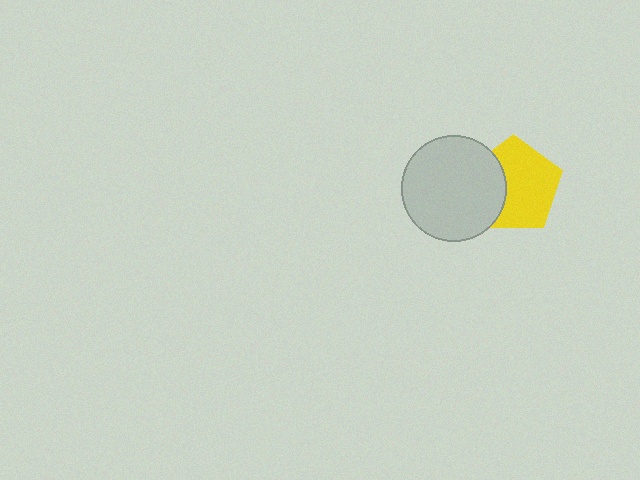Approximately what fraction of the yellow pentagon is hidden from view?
Roughly 33% of the yellow pentagon is hidden behind the light gray circle.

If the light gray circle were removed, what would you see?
You would see the complete yellow pentagon.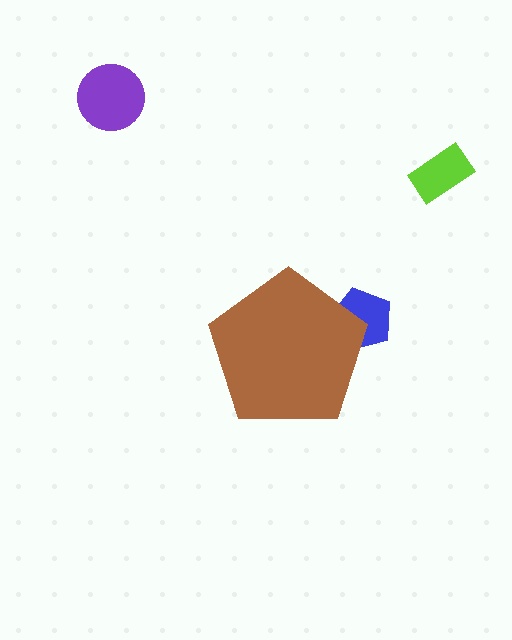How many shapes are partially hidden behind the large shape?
1 shape is partially hidden.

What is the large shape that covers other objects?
A brown pentagon.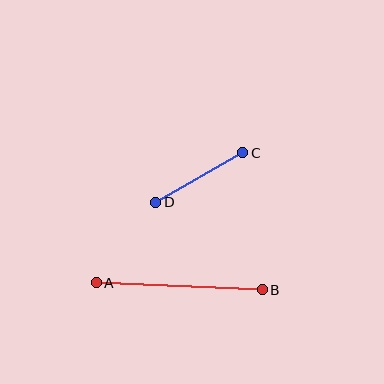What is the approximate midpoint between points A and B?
The midpoint is at approximately (179, 286) pixels.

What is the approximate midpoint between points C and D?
The midpoint is at approximately (199, 177) pixels.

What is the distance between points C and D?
The distance is approximately 100 pixels.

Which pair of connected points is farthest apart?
Points A and B are farthest apart.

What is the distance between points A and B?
The distance is approximately 166 pixels.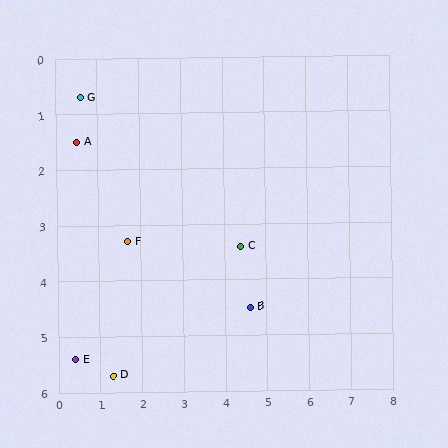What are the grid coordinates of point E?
Point E is at approximately (0.4, 5.4).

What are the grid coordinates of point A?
Point A is at approximately (0.5, 1.5).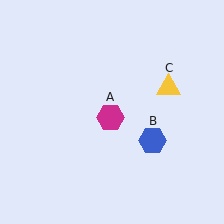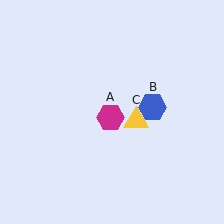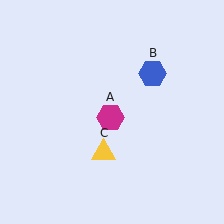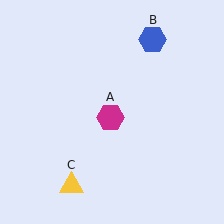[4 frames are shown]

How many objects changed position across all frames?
2 objects changed position: blue hexagon (object B), yellow triangle (object C).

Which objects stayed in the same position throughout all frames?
Magenta hexagon (object A) remained stationary.